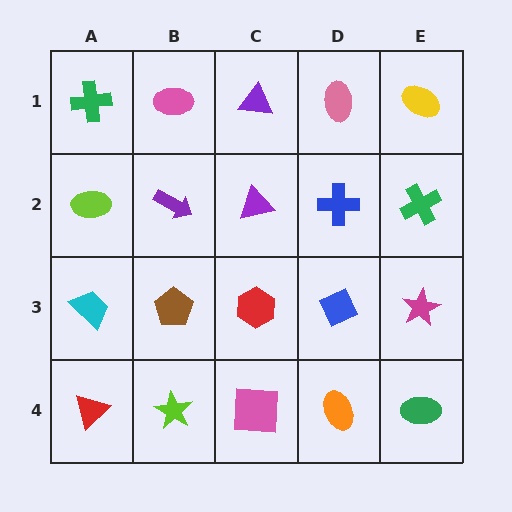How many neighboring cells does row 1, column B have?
3.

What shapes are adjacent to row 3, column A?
A lime ellipse (row 2, column A), a red triangle (row 4, column A), a brown pentagon (row 3, column B).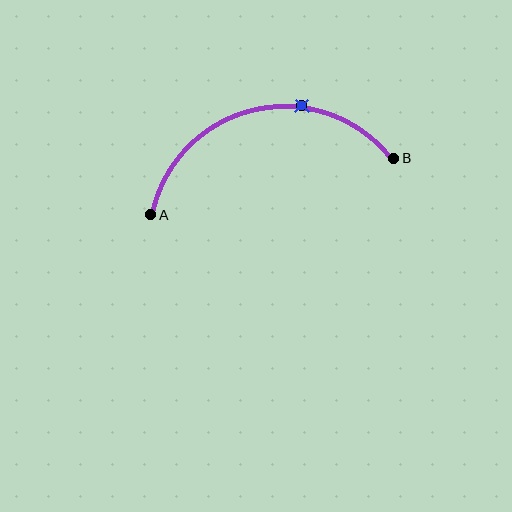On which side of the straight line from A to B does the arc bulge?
The arc bulges above the straight line connecting A and B.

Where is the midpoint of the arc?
The arc midpoint is the point on the curve farthest from the straight line joining A and B. It sits above that line.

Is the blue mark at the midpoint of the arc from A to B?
No. The blue mark lies on the arc but is closer to endpoint B. The arc midpoint would be at the point on the curve equidistant along the arc from both A and B.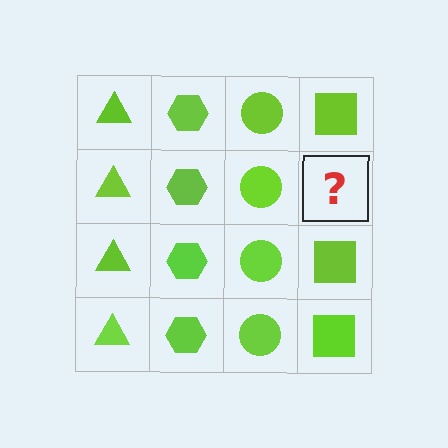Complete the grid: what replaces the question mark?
The question mark should be replaced with a lime square.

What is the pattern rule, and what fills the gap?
The rule is that each column has a consistent shape. The gap should be filled with a lime square.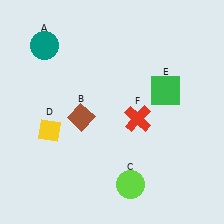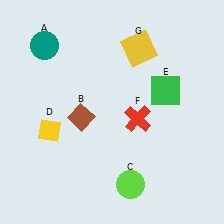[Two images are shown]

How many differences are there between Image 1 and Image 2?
There is 1 difference between the two images.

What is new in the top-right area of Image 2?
A yellow square (G) was added in the top-right area of Image 2.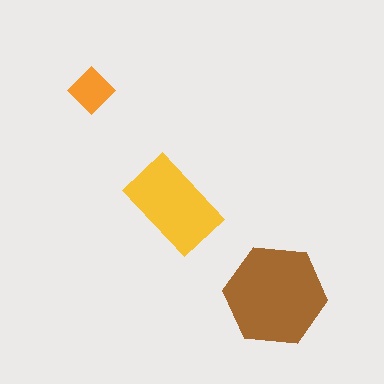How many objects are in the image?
There are 3 objects in the image.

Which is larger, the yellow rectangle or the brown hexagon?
The brown hexagon.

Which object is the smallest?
The orange diamond.